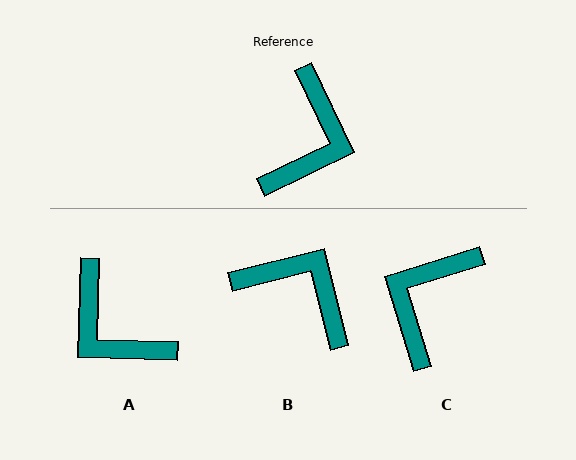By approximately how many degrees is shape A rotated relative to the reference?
Approximately 118 degrees clockwise.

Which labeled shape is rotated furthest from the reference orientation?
C, about 171 degrees away.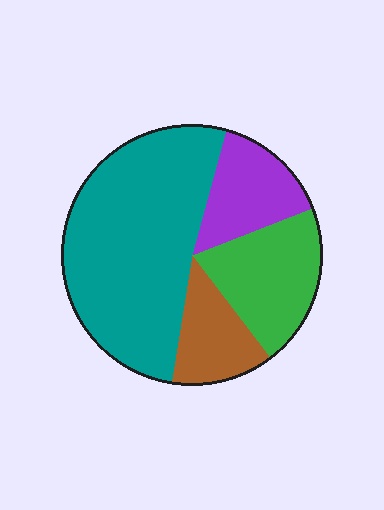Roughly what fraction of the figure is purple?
Purple covers around 15% of the figure.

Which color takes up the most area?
Teal, at roughly 50%.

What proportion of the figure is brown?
Brown covers 13% of the figure.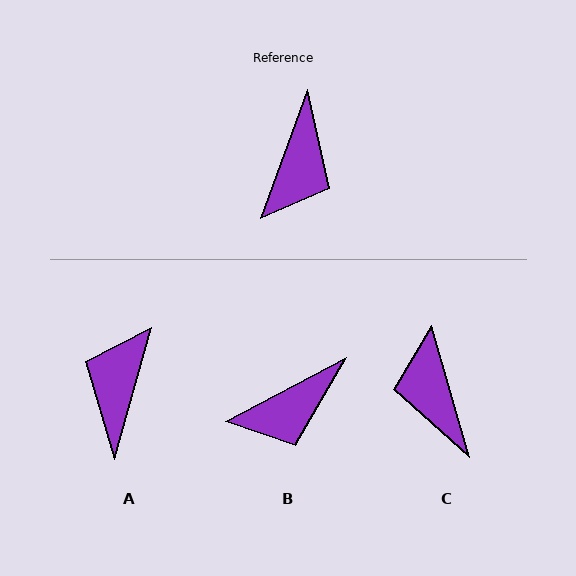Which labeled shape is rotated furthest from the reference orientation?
A, about 176 degrees away.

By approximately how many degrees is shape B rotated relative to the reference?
Approximately 43 degrees clockwise.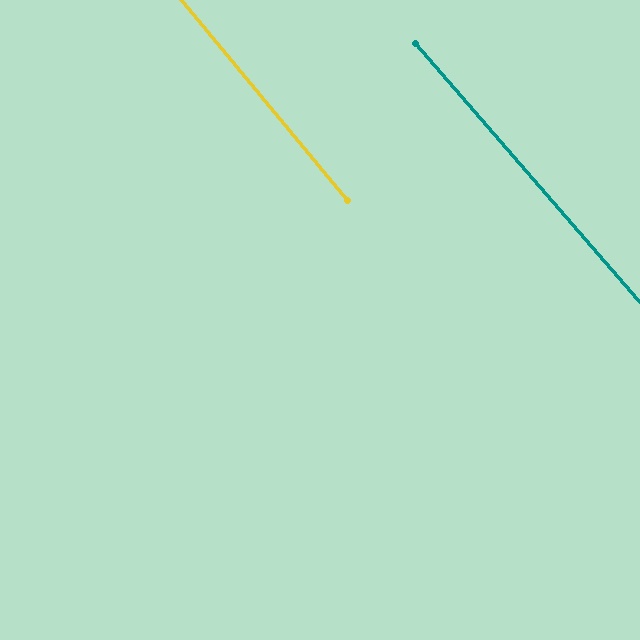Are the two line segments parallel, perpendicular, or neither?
Parallel — their directions differ by only 1.3°.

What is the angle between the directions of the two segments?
Approximately 1 degree.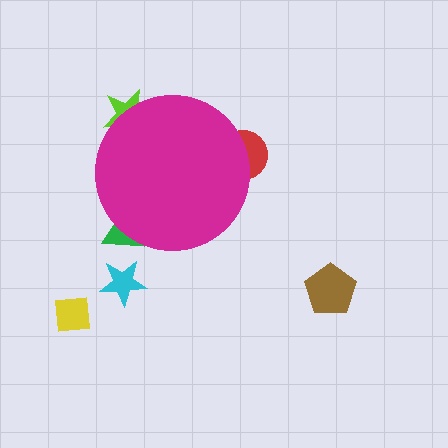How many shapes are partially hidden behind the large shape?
3 shapes are partially hidden.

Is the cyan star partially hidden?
No, the cyan star is fully visible.